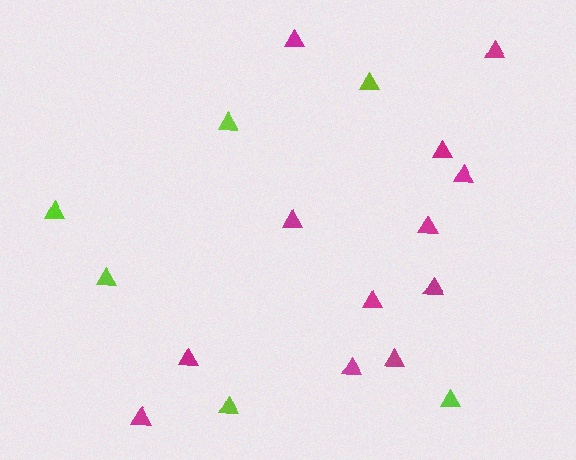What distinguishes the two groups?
There are 2 groups: one group of magenta triangles (12) and one group of lime triangles (6).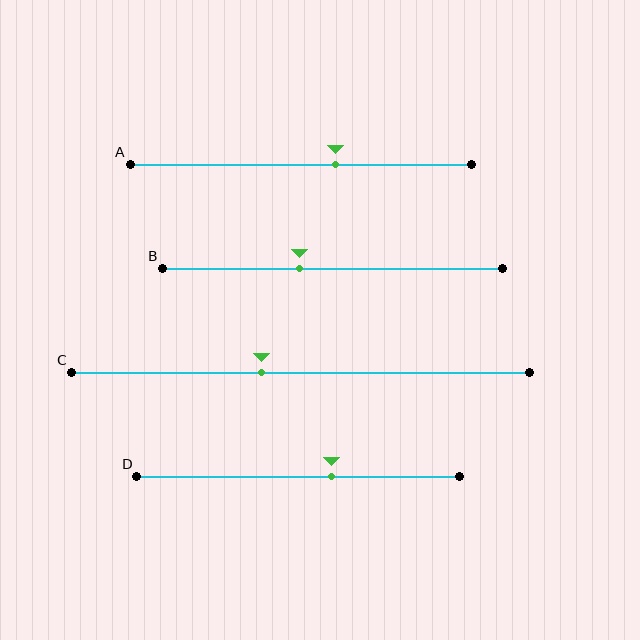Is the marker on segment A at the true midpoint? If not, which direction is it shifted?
No, the marker on segment A is shifted to the right by about 10% of the segment length.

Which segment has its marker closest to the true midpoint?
Segment C has its marker closest to the true midpoint.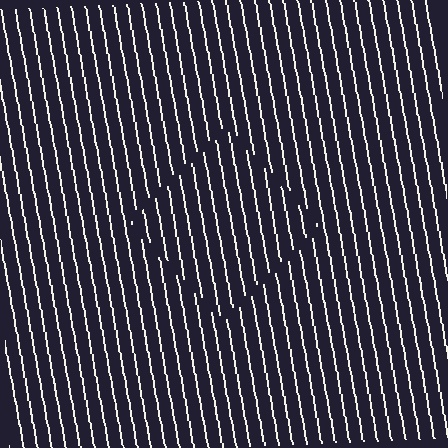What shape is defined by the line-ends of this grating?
An illusory square. The interior of the shape contains the same grating, shifted by half a period — the contour is defined by the phase discontinuity where line-ends from the inner and outer gratings abut.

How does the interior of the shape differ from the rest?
The interior of the shape contains the same grating, shifted by half a period — the contour is defined by the phase discontinuity where line-ends from the inner and outer gratings abut.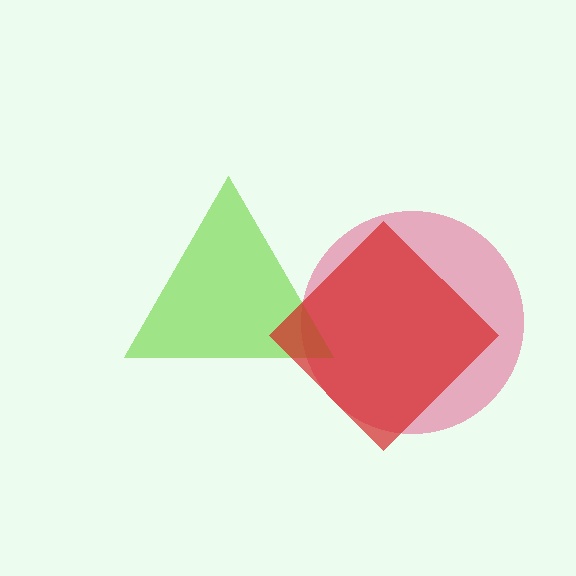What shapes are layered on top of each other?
The layered shapes are: a pink circle, a lime triangle, a red diamond.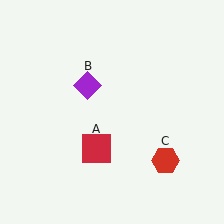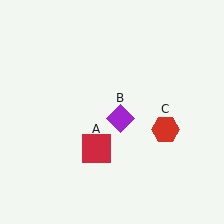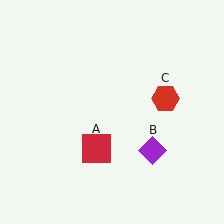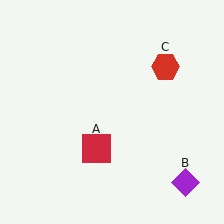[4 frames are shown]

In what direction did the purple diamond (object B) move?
The purple diamond (object B) moved down and to the right.